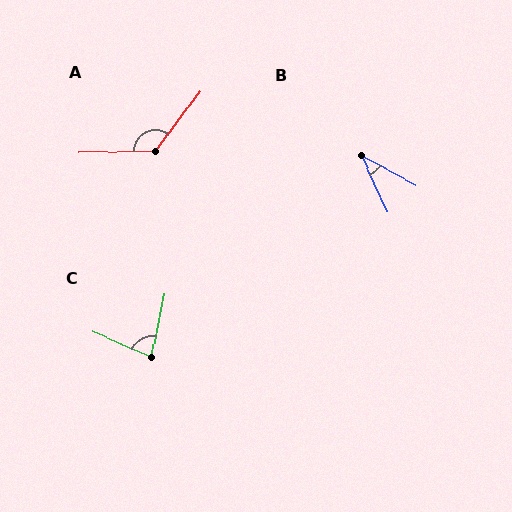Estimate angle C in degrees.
Approximately 78 degrees.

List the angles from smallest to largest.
B (37°), C (78°), A (128°).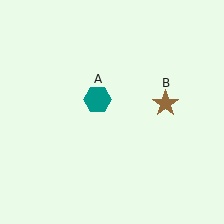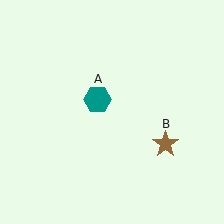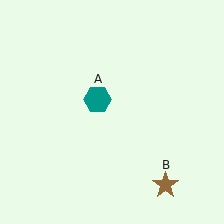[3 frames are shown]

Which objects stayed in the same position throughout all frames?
Teal hexagon (object A) remained stationary.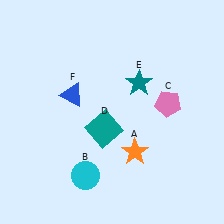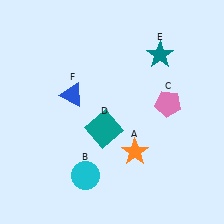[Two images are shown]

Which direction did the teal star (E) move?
The teal star (E) moved up.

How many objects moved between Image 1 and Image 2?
1 object moved between the two images.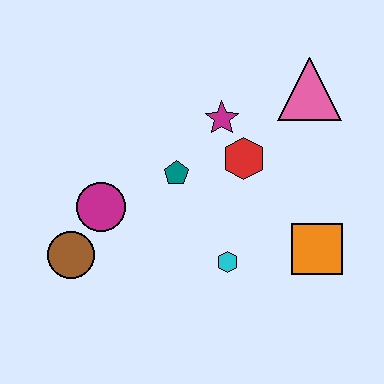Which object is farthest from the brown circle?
The pink triangle is farthest from the brown circle.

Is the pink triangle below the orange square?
No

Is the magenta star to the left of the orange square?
Yes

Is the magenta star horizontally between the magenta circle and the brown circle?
No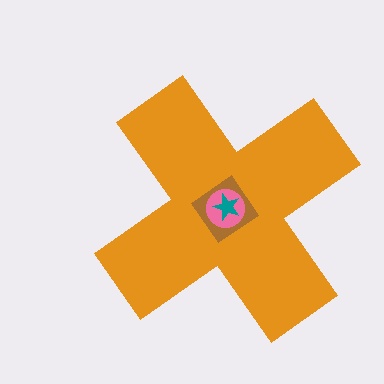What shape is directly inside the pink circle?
The teal star.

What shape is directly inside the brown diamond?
The pink circle.